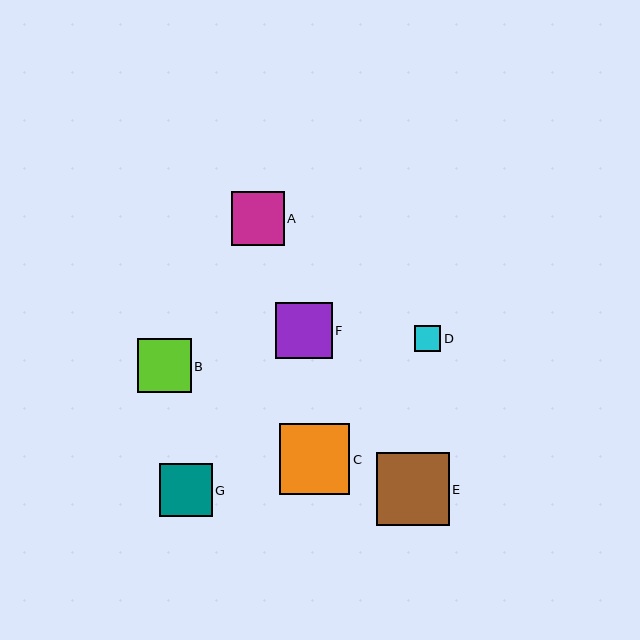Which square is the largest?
Square E is the largest with a size of approximately 73 pixels.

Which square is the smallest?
Square D is the smallest with a size of approximately 26 pixels.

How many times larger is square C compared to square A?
Square C is approximately 1.3 times the size of square A.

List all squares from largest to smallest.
From largest to smallest: E, C, F, B, A, G, D.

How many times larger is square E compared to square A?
Square E is approximately 1.4 times the size of square A.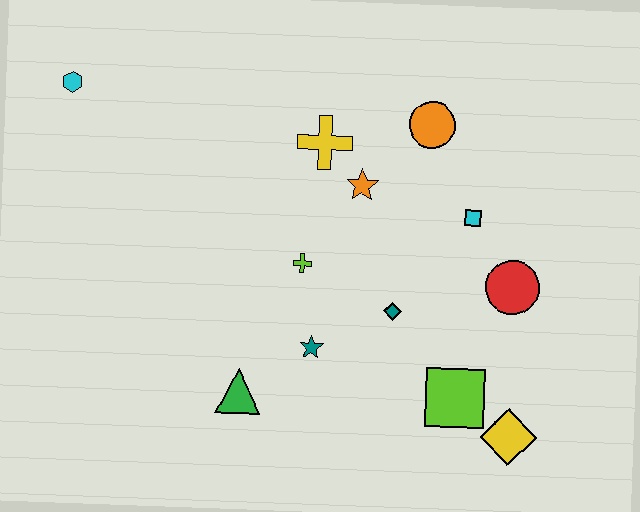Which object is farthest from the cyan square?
The cyan hexagon is farthest from the cyan square.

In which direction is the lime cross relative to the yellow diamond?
The lime cross is to the left of the yellow diamond.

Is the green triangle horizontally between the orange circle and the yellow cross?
No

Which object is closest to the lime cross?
The teal star is closest to the lime cross.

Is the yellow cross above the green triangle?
Yes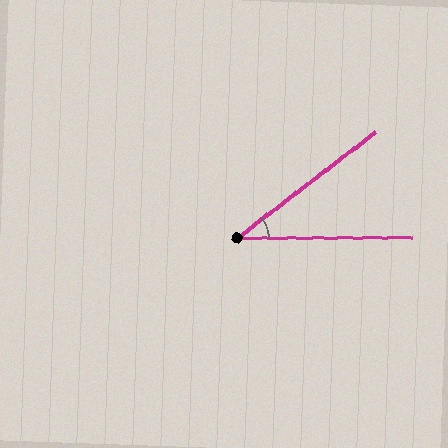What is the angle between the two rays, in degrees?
Approximately 37 degrees.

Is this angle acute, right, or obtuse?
It is acute.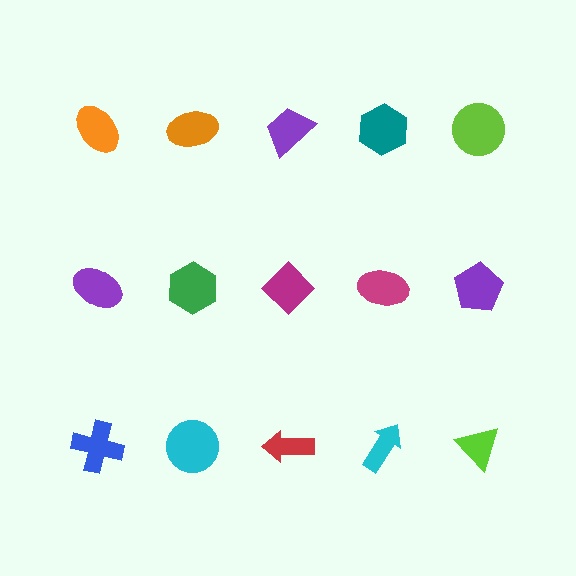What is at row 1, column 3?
A purple trapezoid.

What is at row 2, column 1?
A purple ellipse.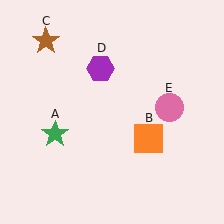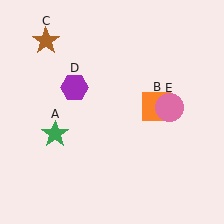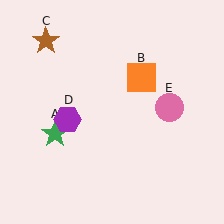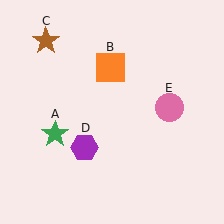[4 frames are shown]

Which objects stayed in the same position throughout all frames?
Green star (object A) and brown star (object C) and pink circle (object E) remained stationary.